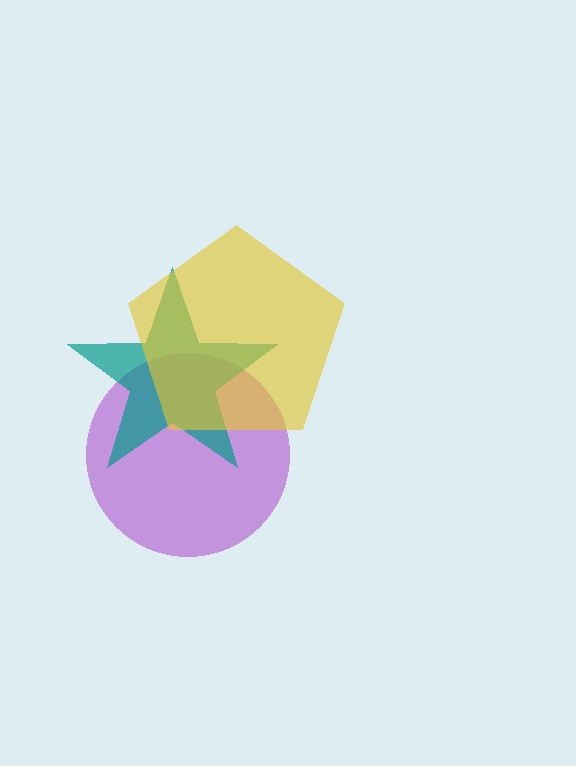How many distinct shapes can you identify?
There are 3 distinct shapes: a purple circle, a teal star, a yellow pentagon.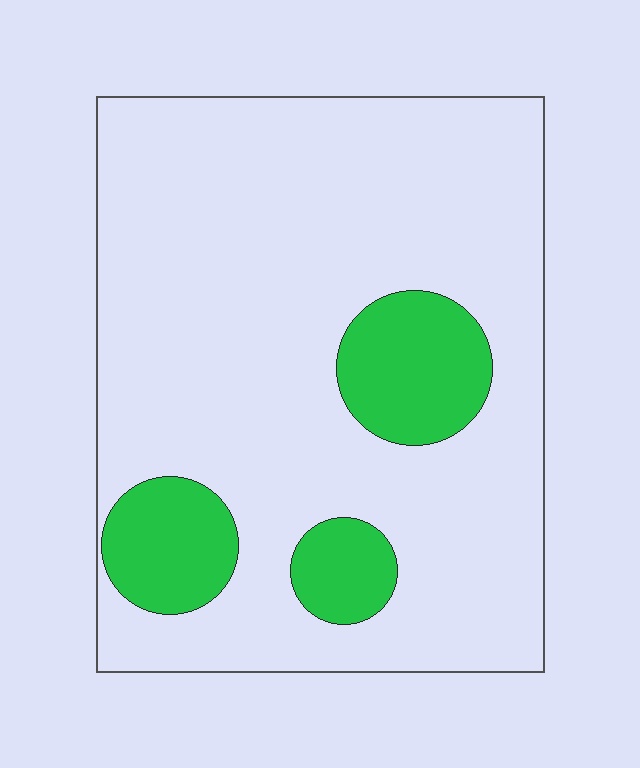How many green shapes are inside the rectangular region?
3.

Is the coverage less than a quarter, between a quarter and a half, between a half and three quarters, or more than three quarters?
Less than a quarter.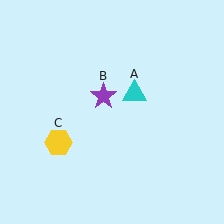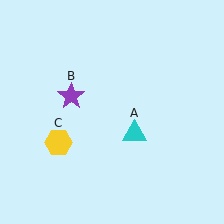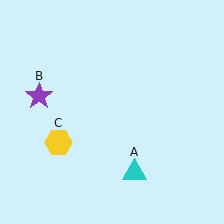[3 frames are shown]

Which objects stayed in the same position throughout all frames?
Yellow hexagon (object C) remained stationary.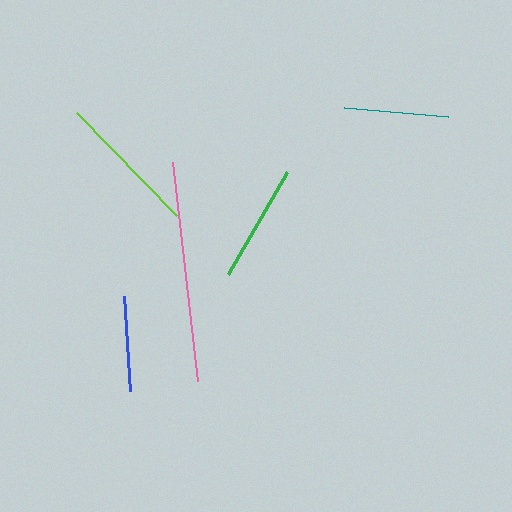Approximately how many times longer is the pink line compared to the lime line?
The pink line is approximately 1.5 times the length of the lime line.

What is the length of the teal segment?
The teal segment is approximately 105 pixels long.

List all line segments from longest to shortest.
From longest to shortest: pink, lime, green, teal, blue.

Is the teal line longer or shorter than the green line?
The green line is longer than the teal line.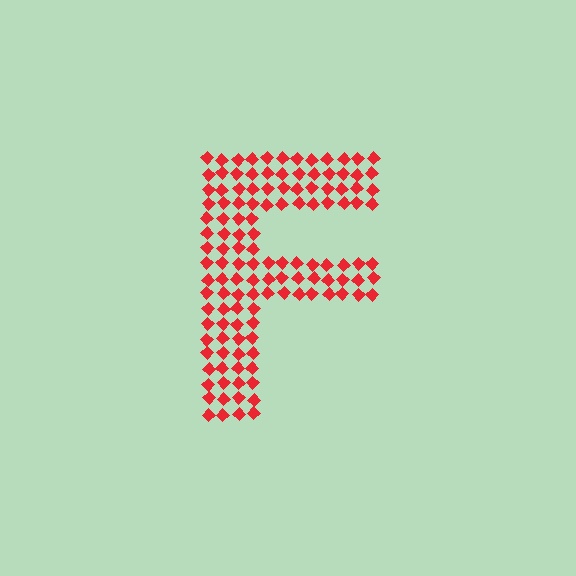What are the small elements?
The small elements are diamonds.